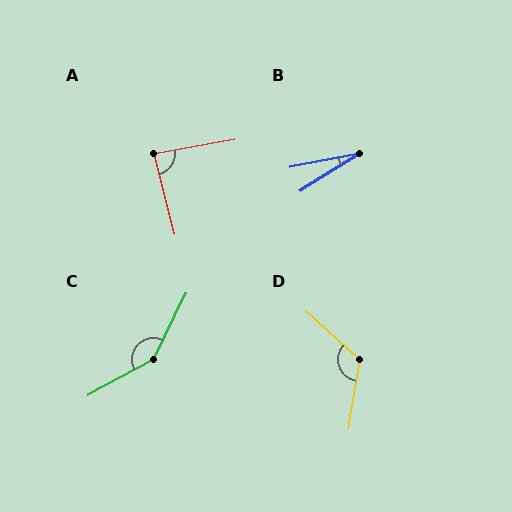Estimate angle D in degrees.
Approximately 123 degrees.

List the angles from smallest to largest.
B (21°), A (85°), D (123°), C (144°).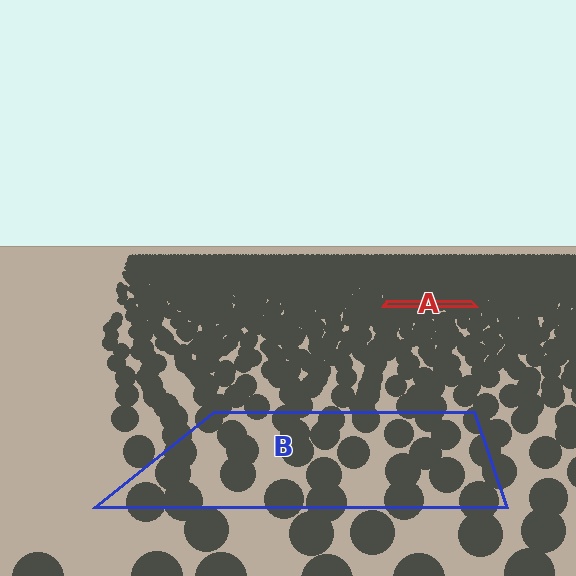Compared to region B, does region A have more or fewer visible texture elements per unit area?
Region A has more texture elements per unit area — they are packed more densely because it is farther away.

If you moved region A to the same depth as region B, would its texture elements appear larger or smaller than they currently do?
They would appear larger. At a closer depth, the same texture elements are projected at a bigger on-screen size.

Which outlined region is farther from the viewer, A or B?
Region A is farther from the viewer — the texture elements inside it appear smaller and more densely packed.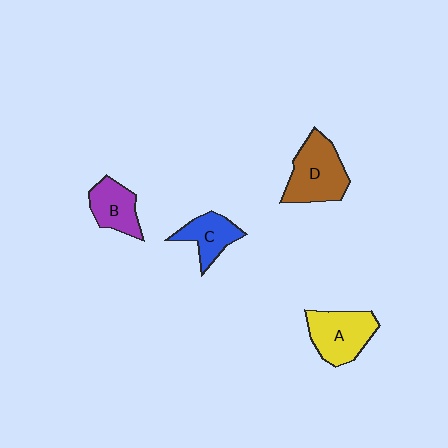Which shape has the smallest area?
Shape C (blue).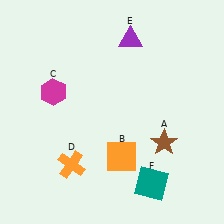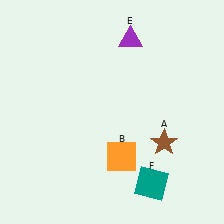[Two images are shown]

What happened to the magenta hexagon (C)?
The magenta hexagon (C) was removed in Image 2. It was in the top-left area of Image 1.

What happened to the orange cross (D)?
The orange cross (D) was removed in Image 2. It was in the bottom-left area of Image 1.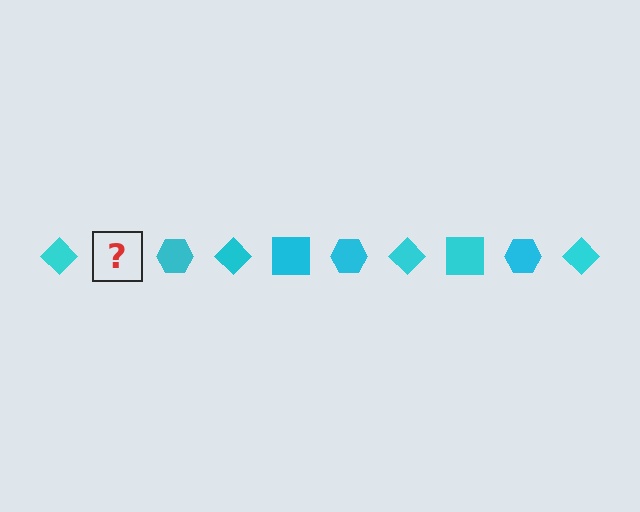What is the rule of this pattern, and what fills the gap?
The rule is that the pattern cycles through diamond, square, hexagon shapes in cyan. The gap should be filled with a cyan square.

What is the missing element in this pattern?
The missing element is a cyan square.